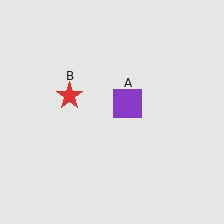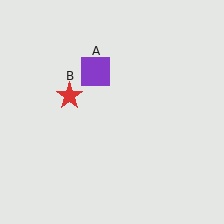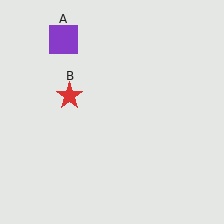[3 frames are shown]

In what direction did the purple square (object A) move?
The purple square (object A) moved up and to the left.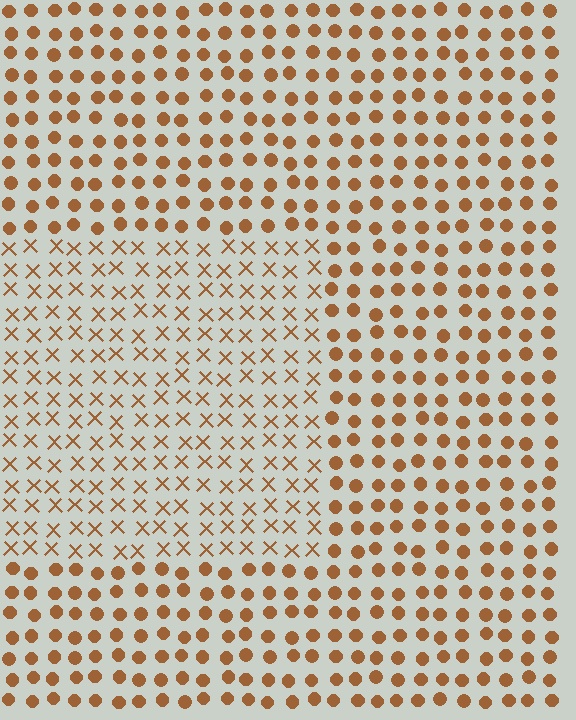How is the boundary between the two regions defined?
The boundary is defined by a change in element shape: X marks inside vs. circles outside. All elements share the same color and spacing.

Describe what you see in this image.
The image is filled with small brown elements arranged in a uniform grid. A rectangle-shaped region contains X marks, while the surrounding area contains circles. The boundary is defined purely by the change in element shape.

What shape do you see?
I see a rectangle.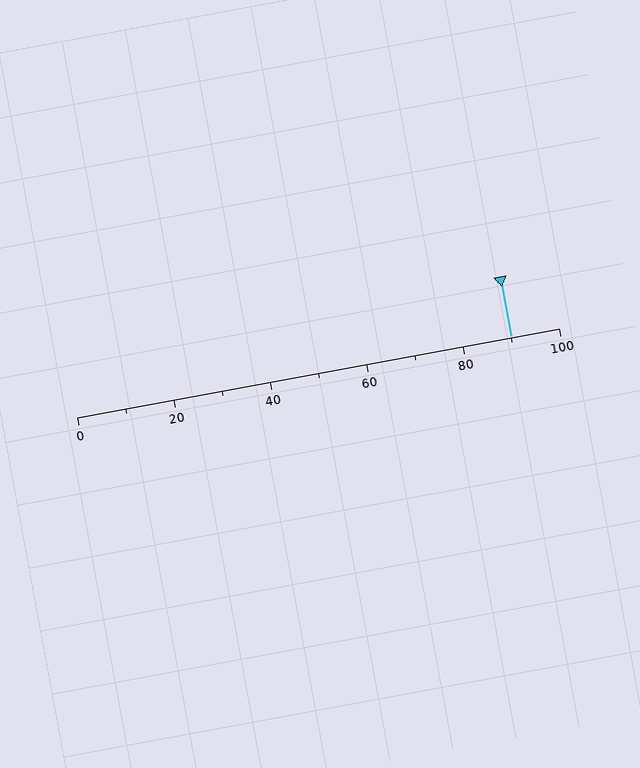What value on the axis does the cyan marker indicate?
The marker indicates approximately 90.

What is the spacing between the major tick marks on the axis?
The major ticks are spaced 20 apart.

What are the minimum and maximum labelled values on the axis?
The axis runs from 0 to 100.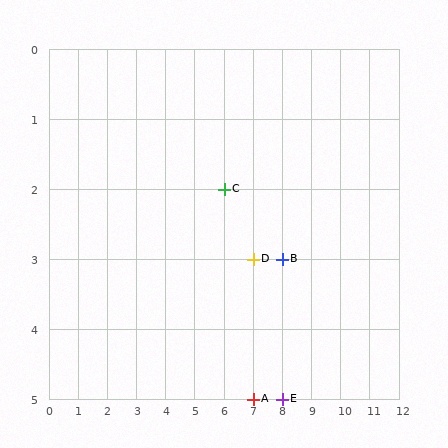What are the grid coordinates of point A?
Point A is at grid coordinates (7, 5).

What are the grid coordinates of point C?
Point C is at grid coordinates (6, 2).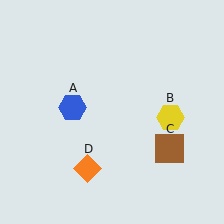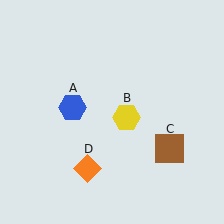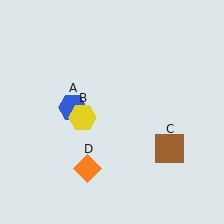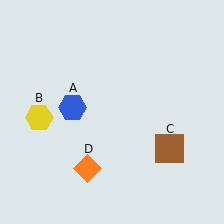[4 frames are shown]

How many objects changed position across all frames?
1 object changed position: yellow hexagon (object B).